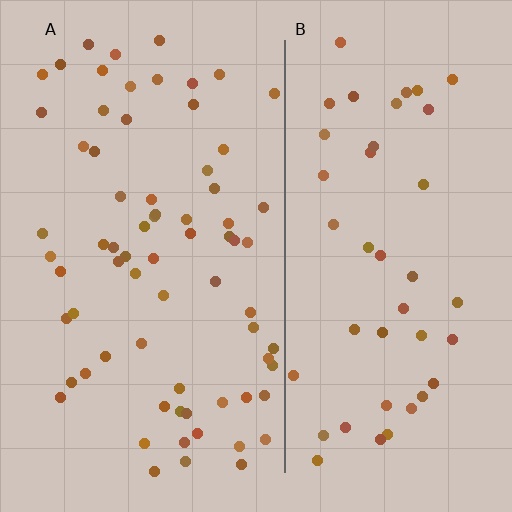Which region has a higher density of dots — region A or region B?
A (the left).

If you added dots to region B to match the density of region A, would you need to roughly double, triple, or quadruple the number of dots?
Approximately double.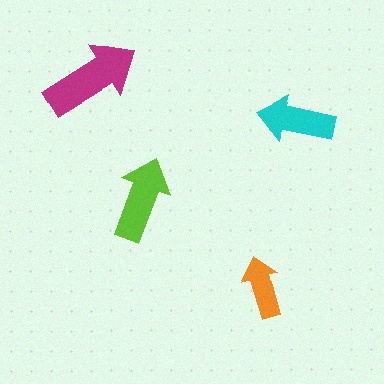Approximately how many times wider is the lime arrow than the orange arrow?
About 1.5 times wider.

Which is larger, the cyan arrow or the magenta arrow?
The magenta one.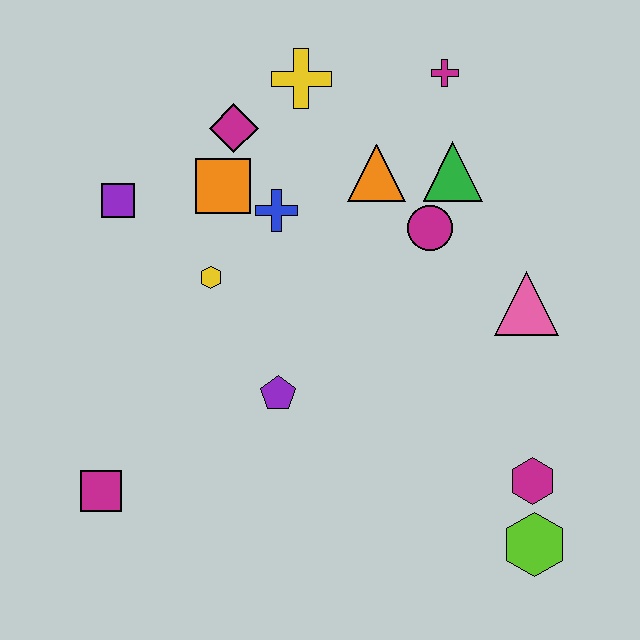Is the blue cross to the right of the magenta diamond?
Yes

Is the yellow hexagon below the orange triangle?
Yes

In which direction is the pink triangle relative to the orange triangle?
The pink triangle is to the right of the orange triangle.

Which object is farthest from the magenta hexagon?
The purple square is farthest from the magenta hexagon.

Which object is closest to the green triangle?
The magenta circle is closest to the green triangle.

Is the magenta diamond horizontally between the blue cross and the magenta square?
Yes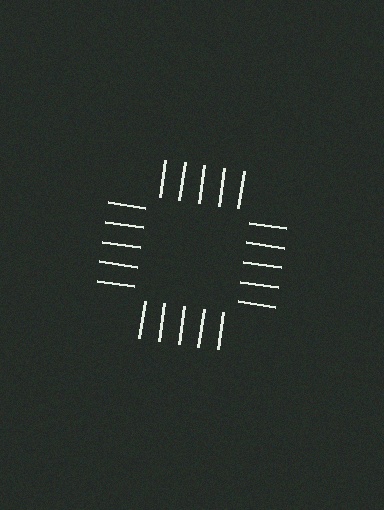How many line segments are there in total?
20 — 5 along each of the 4 edges.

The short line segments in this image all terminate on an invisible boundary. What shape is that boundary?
An illusory square — the line segments terminate on its edges but no continuous stroke is drawn.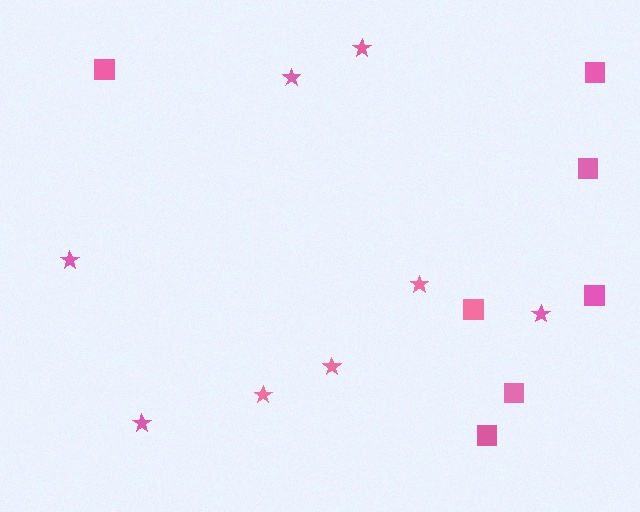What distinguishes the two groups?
There are 2 groups: one group of stars (8) and one group of squares (7).